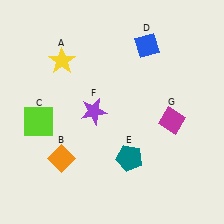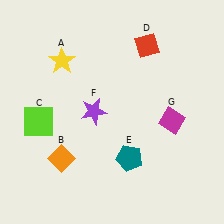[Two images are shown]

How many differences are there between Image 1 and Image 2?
There is 1 difference between the two images.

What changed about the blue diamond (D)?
In Image 1, D is blue. In Image 2, it changed to red.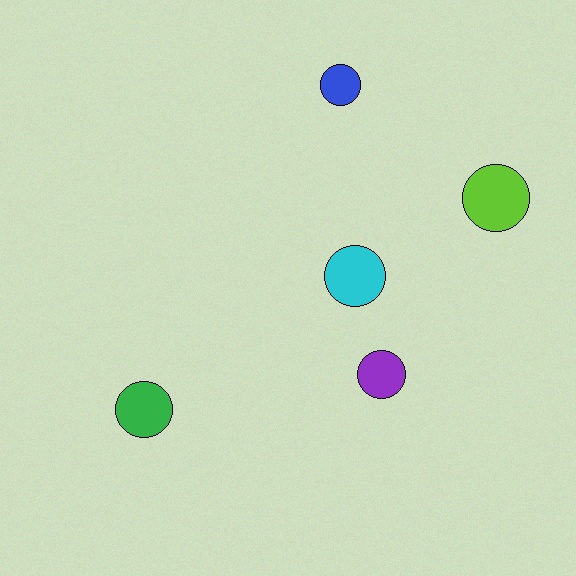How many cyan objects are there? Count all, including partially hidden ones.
There is 1 cyan object.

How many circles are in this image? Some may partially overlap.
There are 5 circles.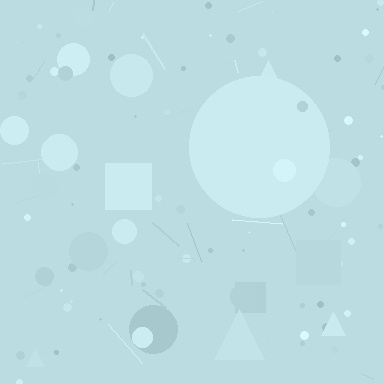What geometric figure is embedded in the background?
A circle is embedded in the background.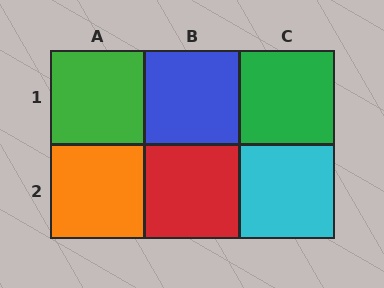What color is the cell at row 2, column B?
Red.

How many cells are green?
2 cells are green.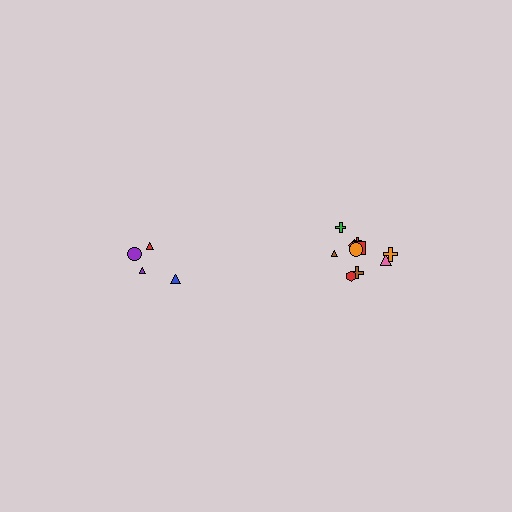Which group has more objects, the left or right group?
The right group.